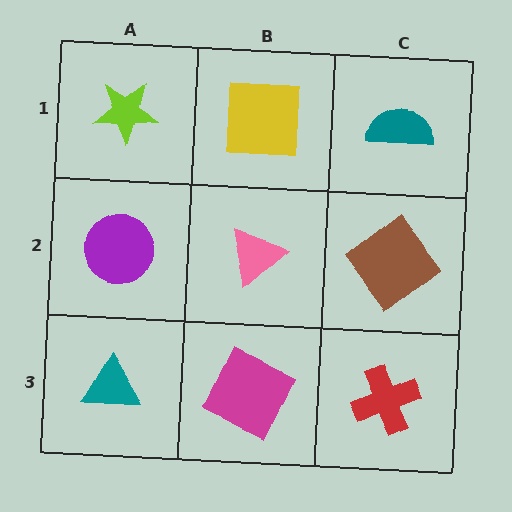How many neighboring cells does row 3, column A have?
2.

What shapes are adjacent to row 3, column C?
A brown diamond (row 2, column C), a magenta square (row 3, column B).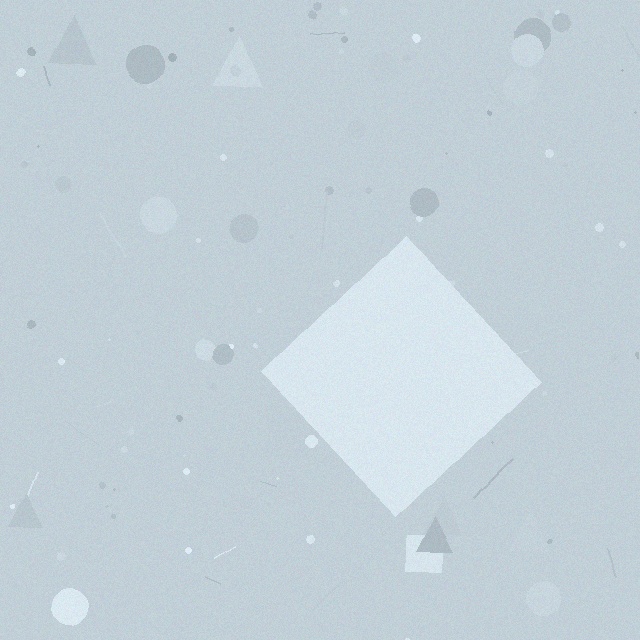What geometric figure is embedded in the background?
A diamond is embedded in the background.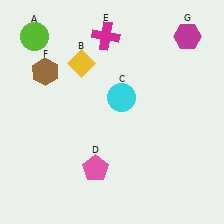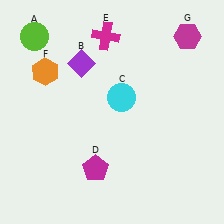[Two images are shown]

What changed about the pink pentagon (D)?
In Image 1, D is pink. In Image 2, it changed to magenta.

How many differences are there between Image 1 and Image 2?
There are 3 differences between the two images.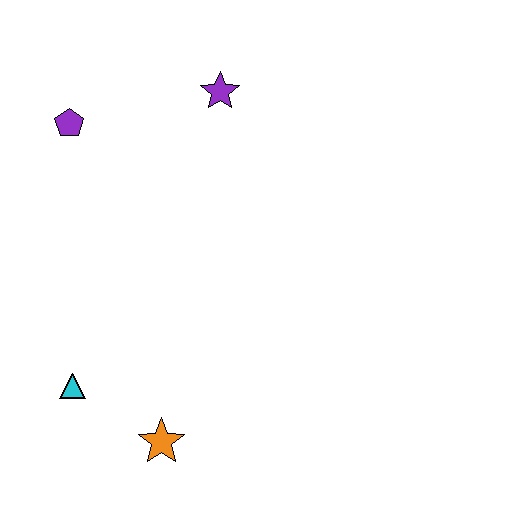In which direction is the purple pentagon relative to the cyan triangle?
The purple pentagon is above the cyan triangle.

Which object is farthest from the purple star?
The orange star is farthest from the purple star.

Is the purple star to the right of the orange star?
Yes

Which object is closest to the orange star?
The cyan triangle is closest to the orange star.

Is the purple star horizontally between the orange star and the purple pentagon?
No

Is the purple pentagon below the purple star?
Yes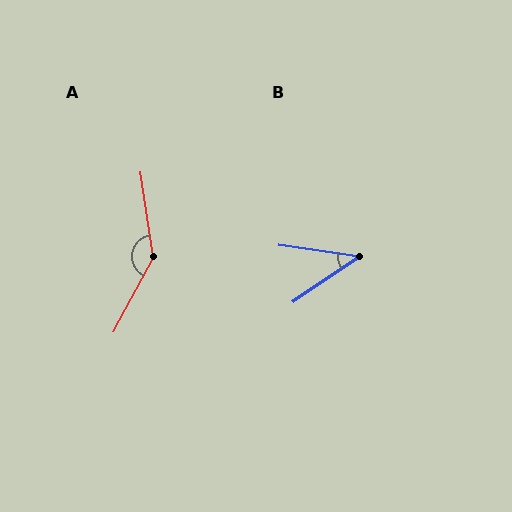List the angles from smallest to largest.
B (43°), A (143°).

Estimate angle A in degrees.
Approximately 143 degrees.